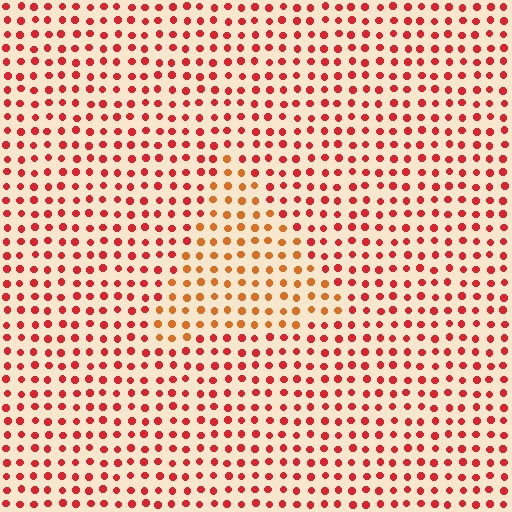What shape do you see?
I see a triangle.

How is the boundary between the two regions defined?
The boundary is defined purely by a slight shift in hue (about 29 degrees). Spacing, size, and orientation are identical on both sides.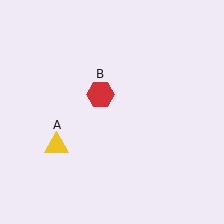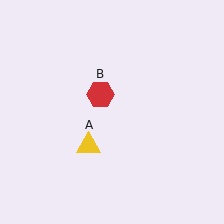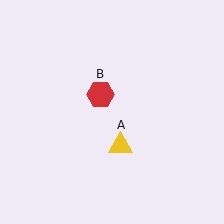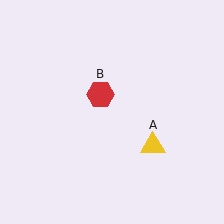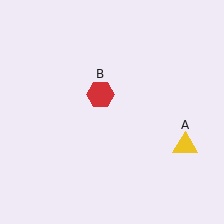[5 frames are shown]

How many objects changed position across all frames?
1 object changed position: yellow triangle (object A).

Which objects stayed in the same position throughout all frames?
Red hexagon (object B) remained stationary.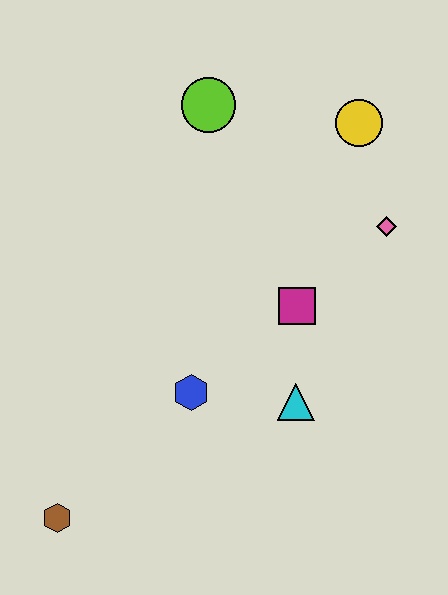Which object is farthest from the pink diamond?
The brown hexagon is farthest from the pink diamond.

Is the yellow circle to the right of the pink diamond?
No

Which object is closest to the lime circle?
The yellow circle is closest to the lime circle.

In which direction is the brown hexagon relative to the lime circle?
The brown hexagon is below the lime circle.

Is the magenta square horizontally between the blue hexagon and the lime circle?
No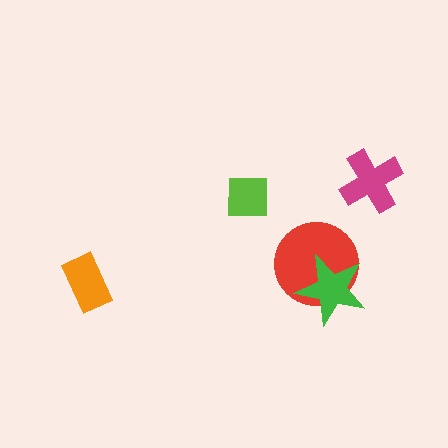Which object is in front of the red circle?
The green star is in front of the red circle.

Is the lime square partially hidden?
No, no other shape covers it.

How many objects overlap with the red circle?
1 object overlaps with the red circle.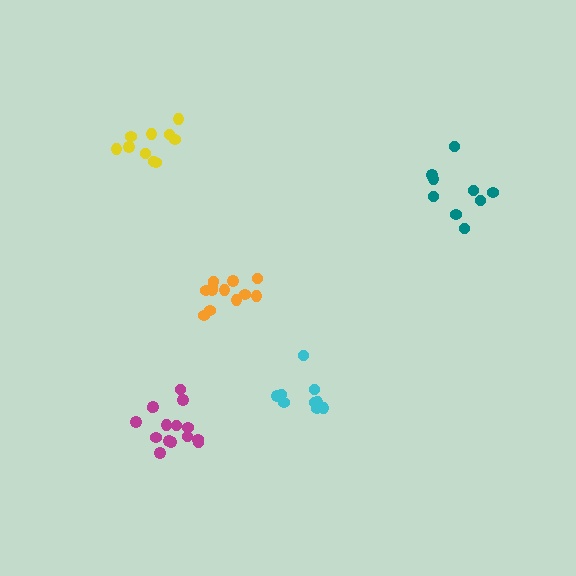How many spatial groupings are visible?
There are 5 spatial groupings.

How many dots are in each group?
Group 1: 9 dots, Group 2: 12 dots, Group 3: 9 dots, Group 4: 10 dots, Group 5: 15 dots (55 total).